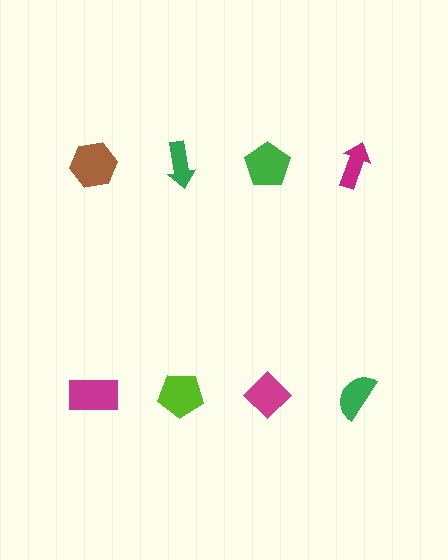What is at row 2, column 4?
A green semicircle.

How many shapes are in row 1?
4 shapes.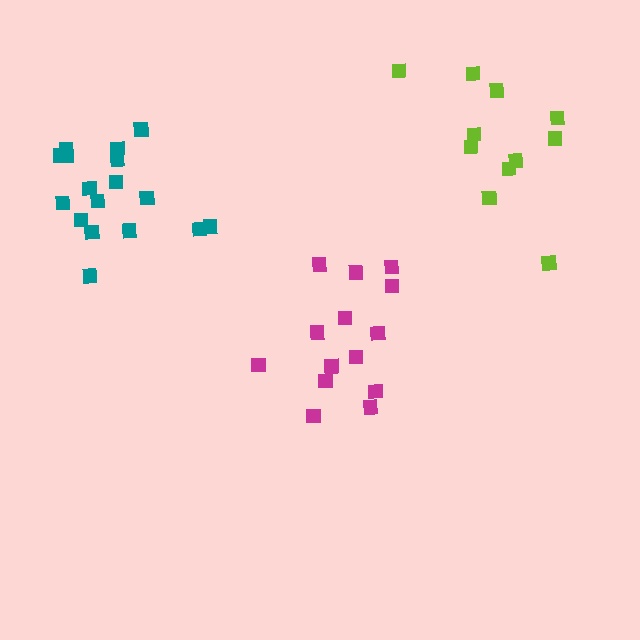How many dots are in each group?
Group 1: 14 dots, Group 2: 17 dots, Group 3: 11 dots (42 total).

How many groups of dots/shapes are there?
There are 3 groups.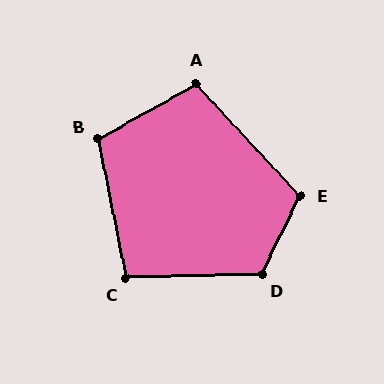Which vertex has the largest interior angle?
D, at approximately 117 degrees.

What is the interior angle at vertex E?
Approximately 111 degrees (obtuse).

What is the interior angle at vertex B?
Approximately 108 degrees (obtuse).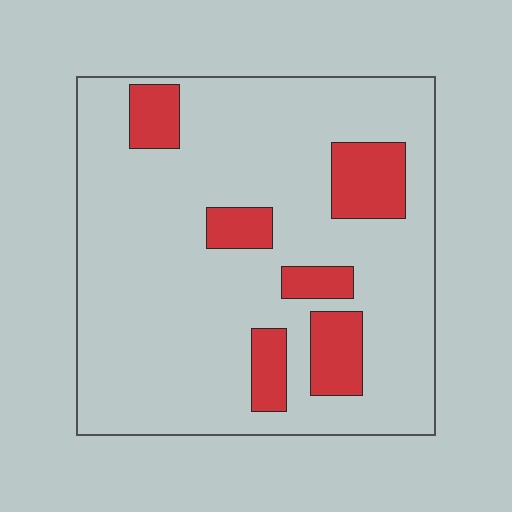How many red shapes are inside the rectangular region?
6.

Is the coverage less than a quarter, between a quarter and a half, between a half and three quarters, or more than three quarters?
Less than a quarter.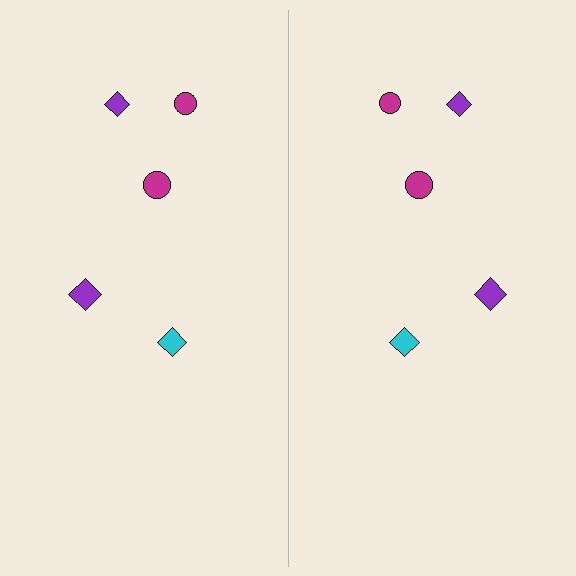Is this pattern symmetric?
Yes, this pattern has bilateral (reflection) symmetry.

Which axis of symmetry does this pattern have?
The pattern has a vertical axis of symmetry running through the center of the image.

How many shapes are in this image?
There are 10 shapes in this image.